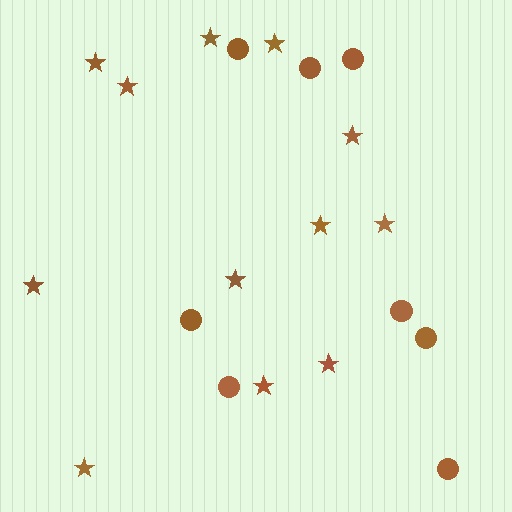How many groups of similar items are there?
There are 2 groups: one group of stars (12) and one group of circles (8).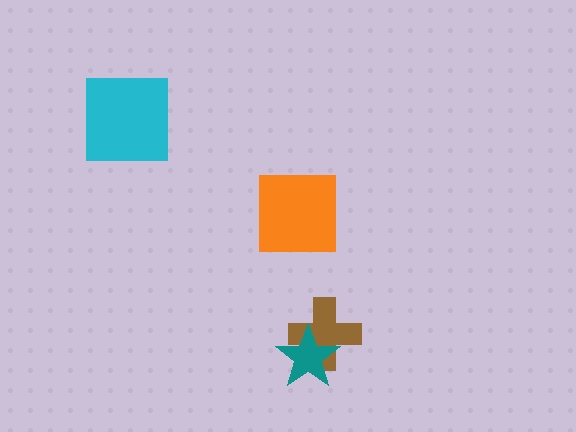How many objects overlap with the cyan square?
0 objects overlap with the cyan square.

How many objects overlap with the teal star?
1 object overlaps with the teal star.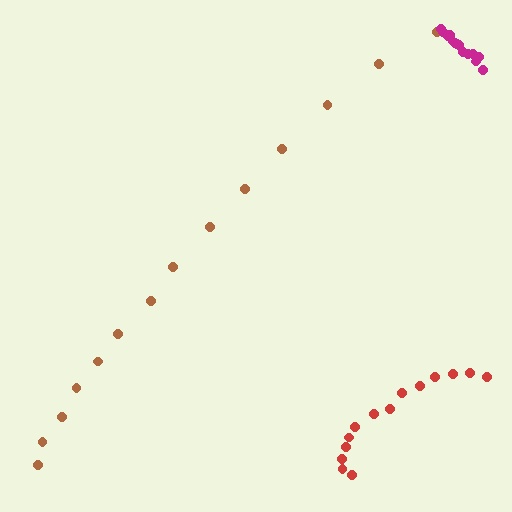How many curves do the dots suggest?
There are 3 distinct paths.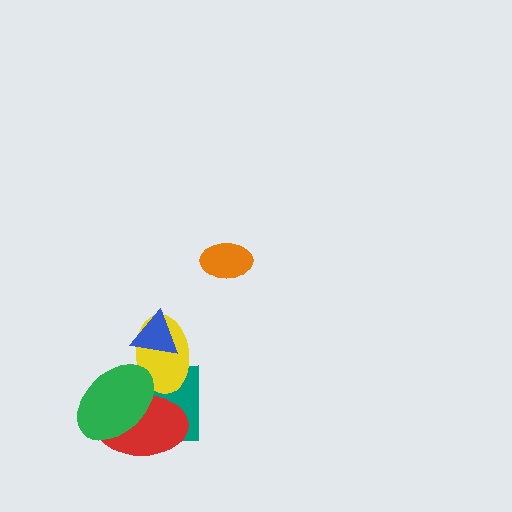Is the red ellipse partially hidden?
Yes, it is partially covered by another shape.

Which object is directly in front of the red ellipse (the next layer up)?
The yellow ellipse is directly in front of the red ellipse.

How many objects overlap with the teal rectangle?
3 objects overlap with the teal rectangle.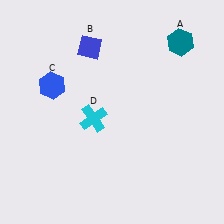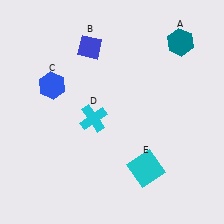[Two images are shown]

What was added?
A cyan square (E) was added in Image 2.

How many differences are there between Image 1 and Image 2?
There is 1 difference between the two images.